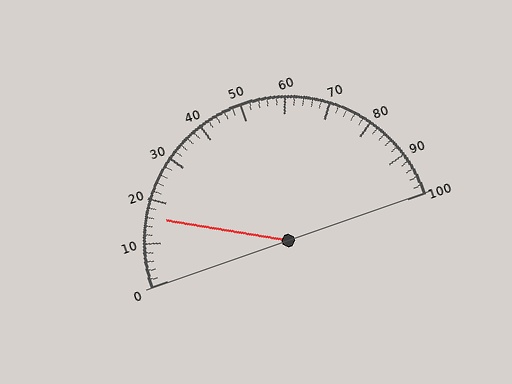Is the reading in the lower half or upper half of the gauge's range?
The reading is in the lower half of the range (0 to 100).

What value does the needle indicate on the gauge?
The needle indicates approximately 16.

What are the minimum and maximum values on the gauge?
The gauge ranges from 0 to 100.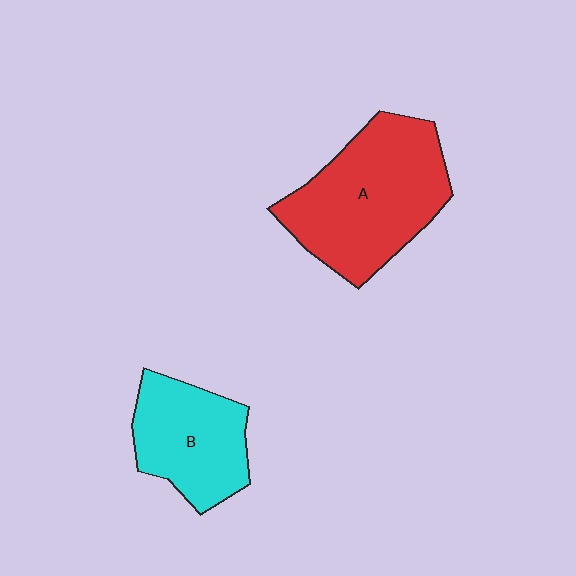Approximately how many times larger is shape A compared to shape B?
Approximately 1.5 times.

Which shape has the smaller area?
Shape B (cyan).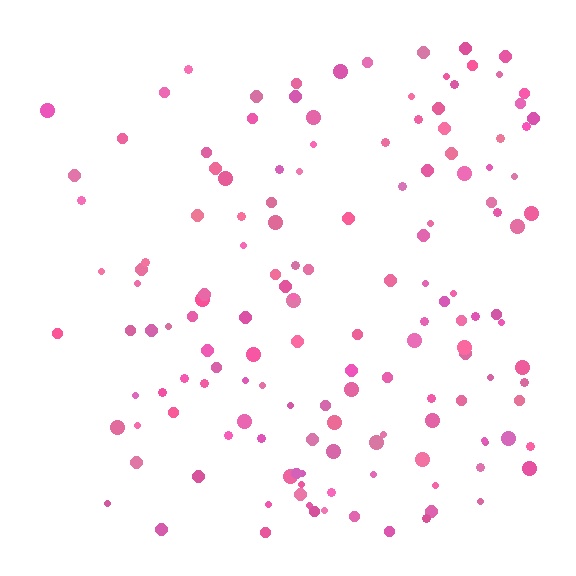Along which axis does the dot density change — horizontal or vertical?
Horizontal.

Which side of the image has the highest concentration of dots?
The right.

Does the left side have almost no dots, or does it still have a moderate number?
Still a moderate number, just noticeably fewer than the right.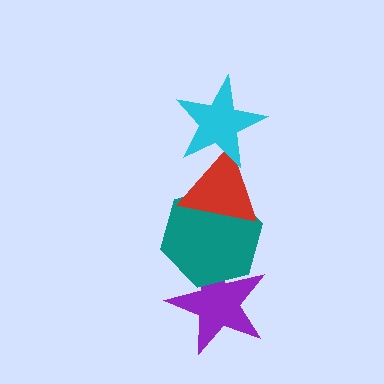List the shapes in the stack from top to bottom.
From top to bottom: the cyan star, the red triangle, the teal hexagon, the purple star.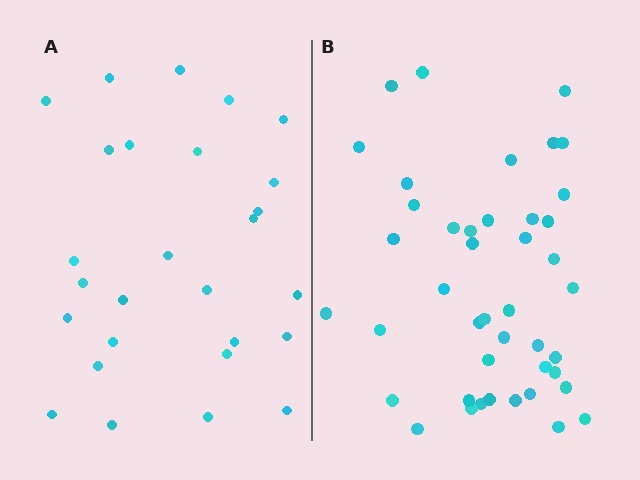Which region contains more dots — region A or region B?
Region B (the right region) has more dots.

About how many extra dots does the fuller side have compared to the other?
Region B has approximately 15 more dots than region A.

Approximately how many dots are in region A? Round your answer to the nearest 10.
About 30 dots. (The exact count is 27, which rounds to 30.)